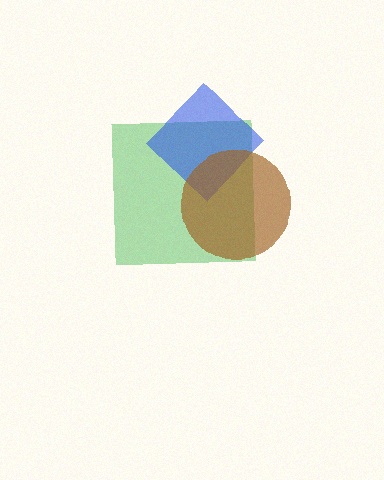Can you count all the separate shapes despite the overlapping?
Yes, there are 3 separate shapes.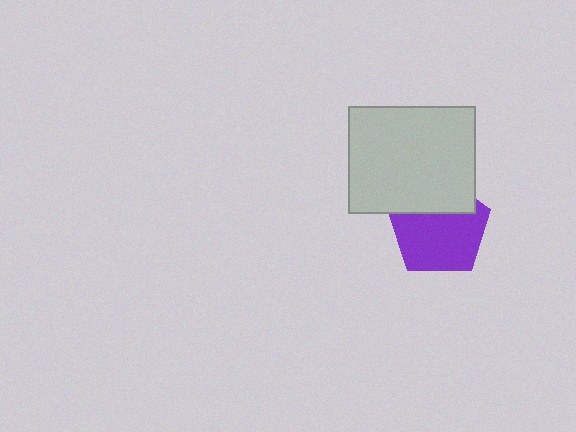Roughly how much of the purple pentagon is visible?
Most of it is visible (roughly 69%).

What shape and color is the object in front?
The object in front is a light gray rectangle.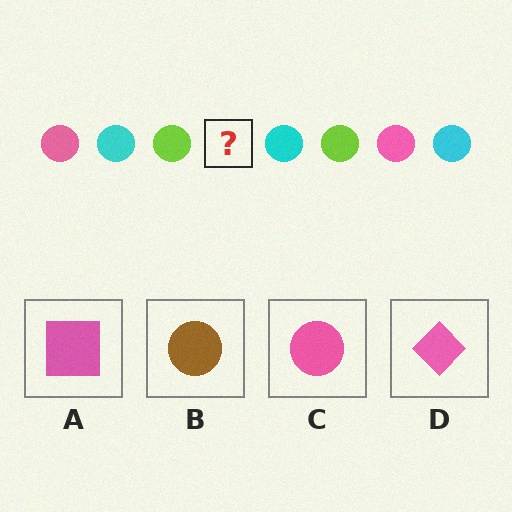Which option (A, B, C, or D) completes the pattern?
C.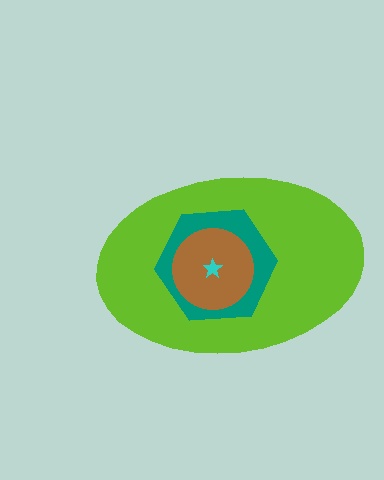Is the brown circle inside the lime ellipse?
Yes.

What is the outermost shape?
The lime ellipse.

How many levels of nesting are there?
4.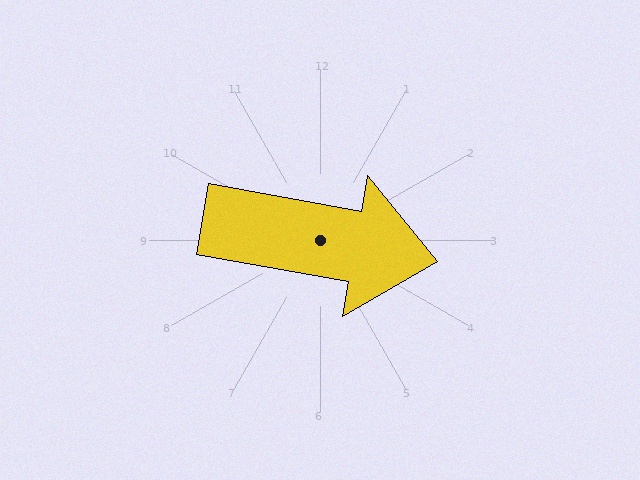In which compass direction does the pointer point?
East.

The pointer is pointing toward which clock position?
Roughly 3 o'clock.